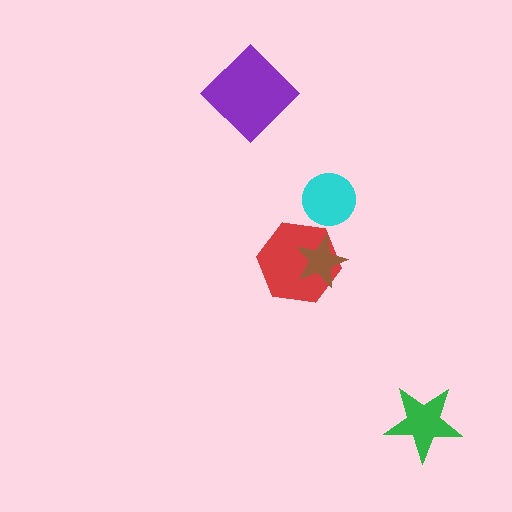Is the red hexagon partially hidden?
Yes, it is partially covered by another shape.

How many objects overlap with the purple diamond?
0 objects overlap with the purple diamond.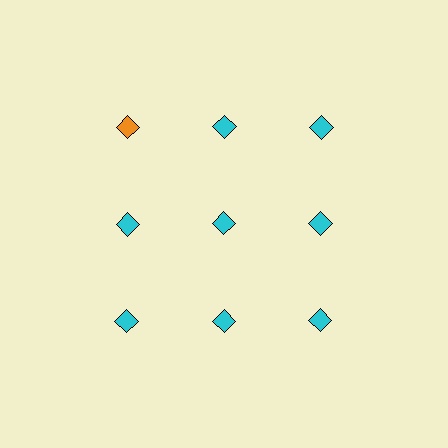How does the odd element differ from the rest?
It has a different color: orange instead of cyan.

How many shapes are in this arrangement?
There are 9 shapes arranged in a grid pattern.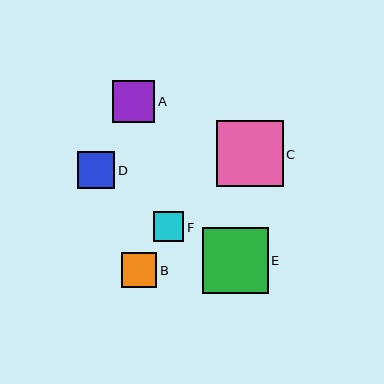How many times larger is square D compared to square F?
Square D is approximately 1.2 times the size of square F.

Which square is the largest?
Square C is the largest with a size of approximately 66 pixels.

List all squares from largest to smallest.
From largest to smallest: C, E, A, D, B, F.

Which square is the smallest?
Square F is the smallest with a size of approximately 31 pixels.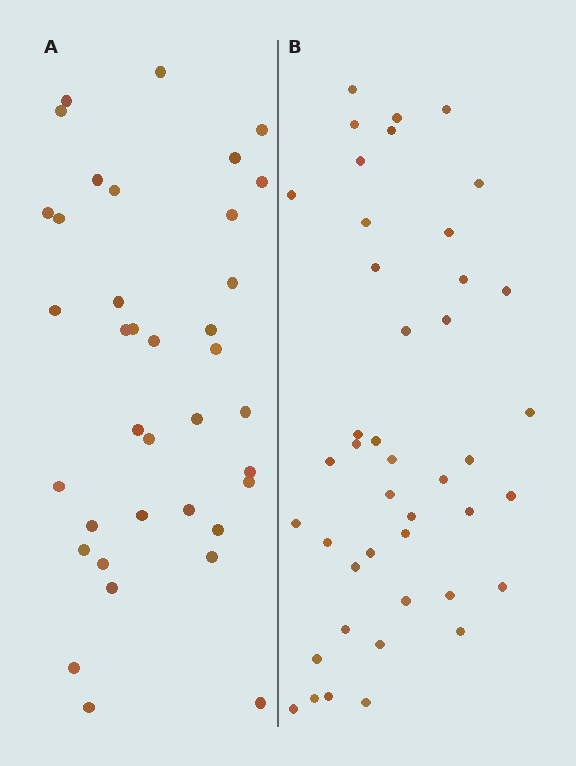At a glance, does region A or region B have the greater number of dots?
Region B (the right region) has more dots.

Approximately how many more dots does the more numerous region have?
Region B has about 6 more dots than region A.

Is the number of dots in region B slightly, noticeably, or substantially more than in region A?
Region B has only slightly more — the two regions are fairly close. The ratio is roughly 1.2 to 1.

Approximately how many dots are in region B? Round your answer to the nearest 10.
About 40 dots. (The exact count is 43, which rounds to 40.)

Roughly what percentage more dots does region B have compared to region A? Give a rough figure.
About 15% more.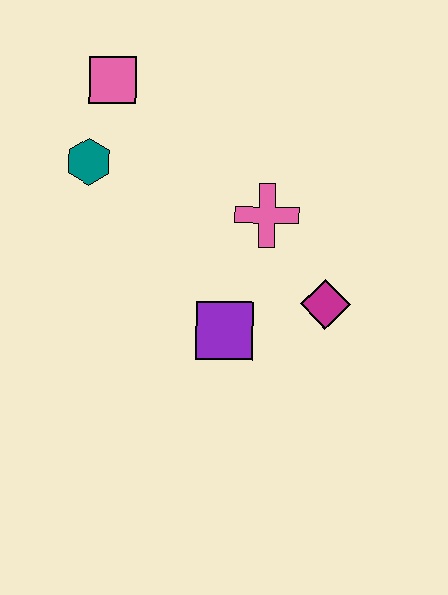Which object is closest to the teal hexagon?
The pink square is closest to the teal hexagon.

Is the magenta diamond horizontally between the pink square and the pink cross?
No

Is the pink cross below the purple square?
No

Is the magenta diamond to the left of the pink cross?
No